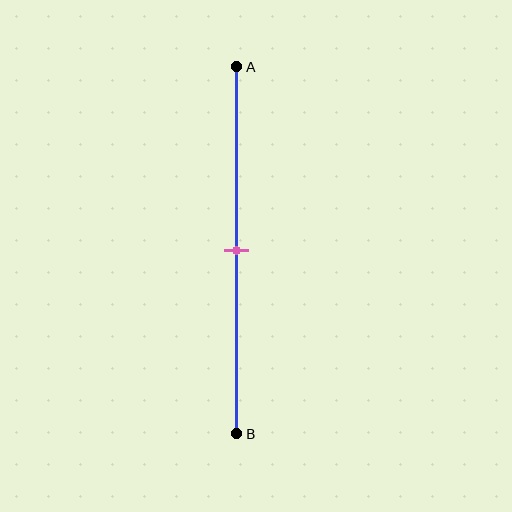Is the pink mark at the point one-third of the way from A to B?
No, the mark is at about 50% from A, not at the 33% one-third point.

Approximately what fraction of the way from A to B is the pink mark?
The pink mark is approximately 50% of the way from A to B.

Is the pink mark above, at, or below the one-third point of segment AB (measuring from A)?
The pink mark is below the one-third point of segment AB.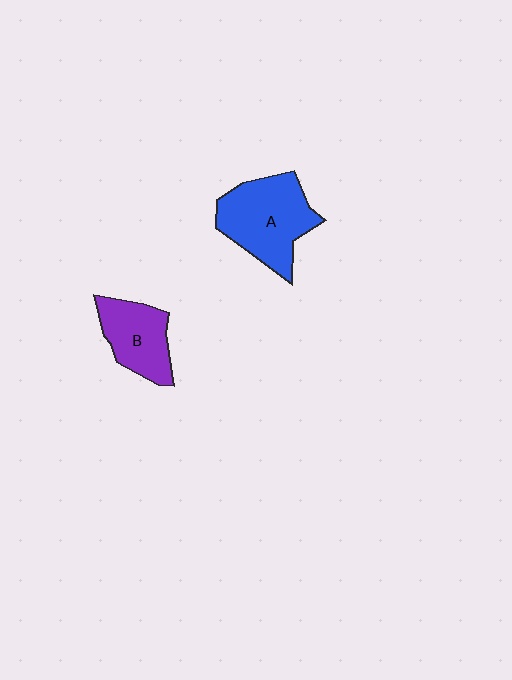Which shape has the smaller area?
Shape B (purple).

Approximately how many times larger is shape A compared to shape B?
Approximately 1.4 times.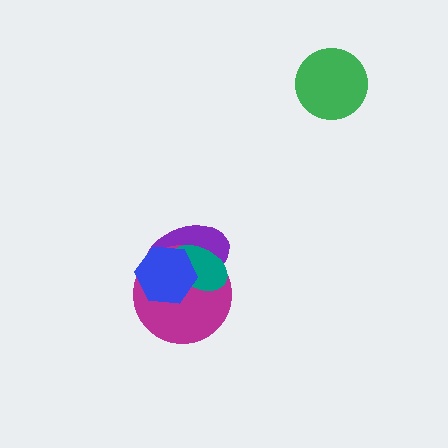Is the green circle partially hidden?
No, no other shape covers it.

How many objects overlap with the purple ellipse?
3 objects overlap with the purple ellipse.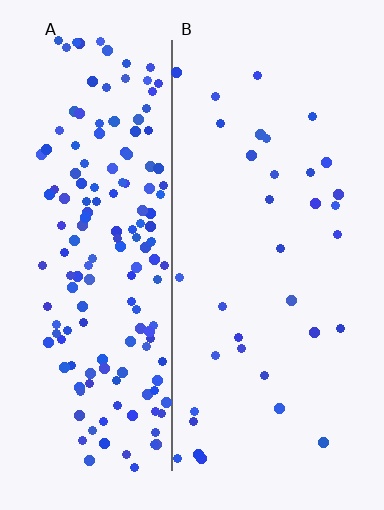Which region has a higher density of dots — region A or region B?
A (the left).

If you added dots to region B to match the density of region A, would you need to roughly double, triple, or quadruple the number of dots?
Approximately quadruple.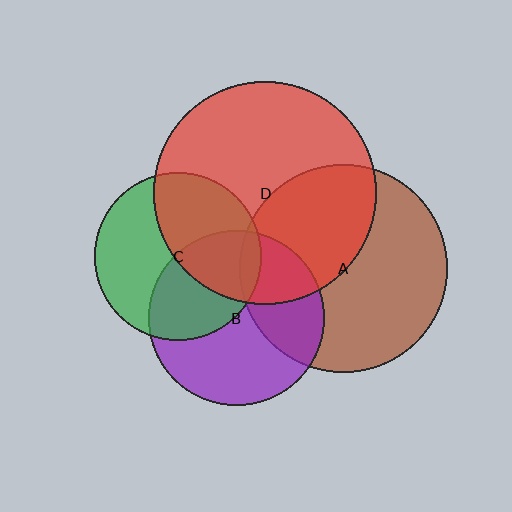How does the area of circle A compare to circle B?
Approximately 1.4 times.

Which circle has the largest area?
Circle D (red).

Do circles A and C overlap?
Yes.